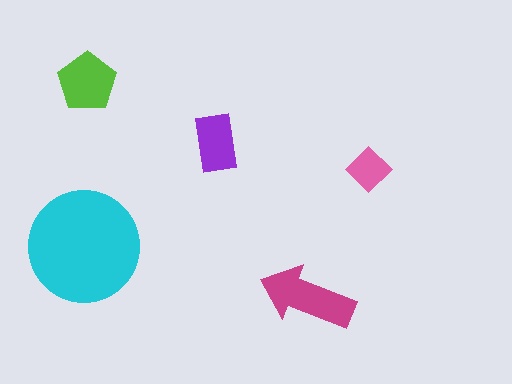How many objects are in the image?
There are 5 objects in the image.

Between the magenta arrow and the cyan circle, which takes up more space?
The cyan circle.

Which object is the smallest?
The pink diamond.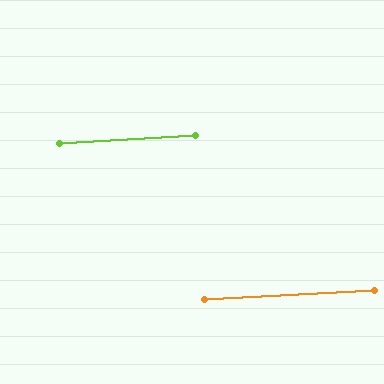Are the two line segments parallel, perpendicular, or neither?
Parallel — their directions differ by only 0.1°.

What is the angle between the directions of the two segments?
Approximately 0 degrees.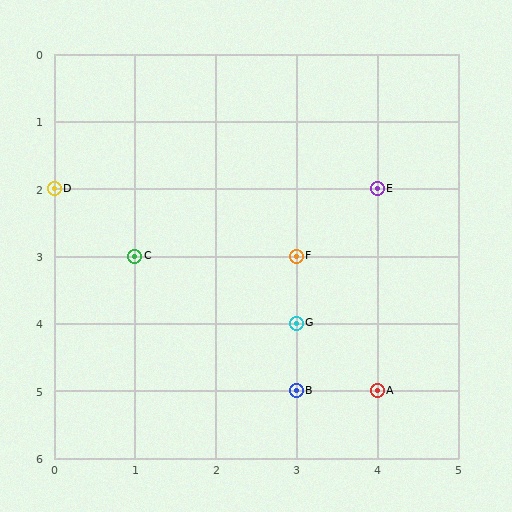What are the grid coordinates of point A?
Point A is at grid coordinates (4, 5).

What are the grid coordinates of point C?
Point C is at grid coordinates (1, 3).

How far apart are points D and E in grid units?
Points D and E are 4 columns apart.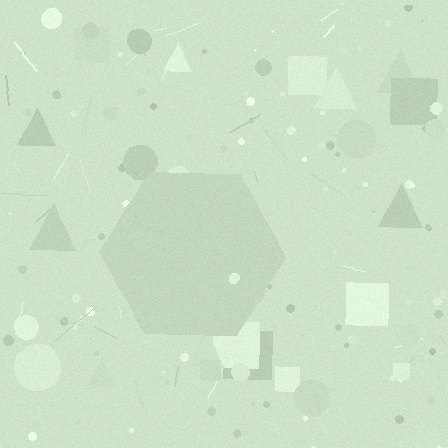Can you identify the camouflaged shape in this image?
The camouflaged shape is a hexagon.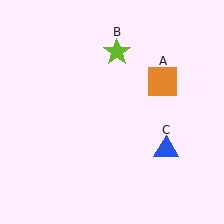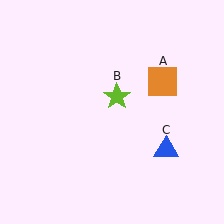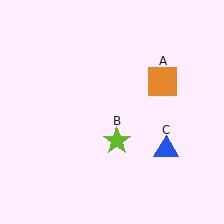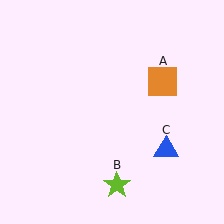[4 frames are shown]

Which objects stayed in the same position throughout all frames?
Orange square (object A) and blue triangle (object C) remained stationary.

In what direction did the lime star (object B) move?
The lime star (object B) moved down.